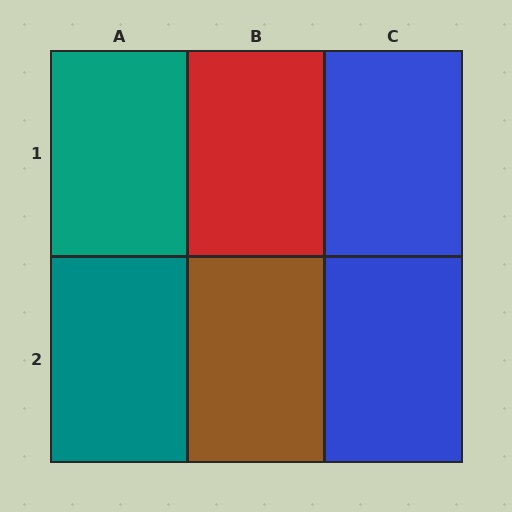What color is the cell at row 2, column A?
Teal.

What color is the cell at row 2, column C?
Blue.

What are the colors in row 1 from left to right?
Teal, red, blue.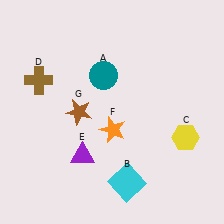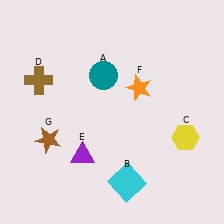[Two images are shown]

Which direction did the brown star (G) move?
The brown star (G) moved left.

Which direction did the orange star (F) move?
The orange star (F) moved up.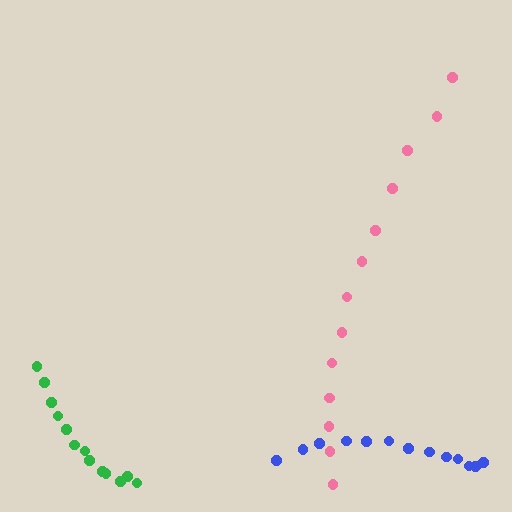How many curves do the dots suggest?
There are 3 distinct paths.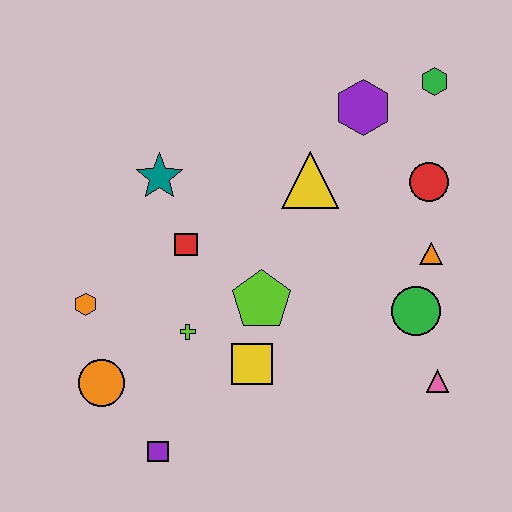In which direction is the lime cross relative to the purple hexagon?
The lime cross is below the purple hexagon.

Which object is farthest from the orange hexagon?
The green hexagon is farthest from the orange hexagon.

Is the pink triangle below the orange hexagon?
Yes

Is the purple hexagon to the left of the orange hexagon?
No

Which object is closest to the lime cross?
The yellow square is closest to the lime cross.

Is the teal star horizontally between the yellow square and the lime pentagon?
No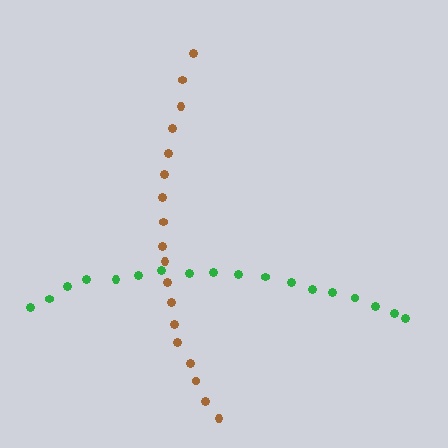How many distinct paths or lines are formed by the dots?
There are 2 distinct paths.